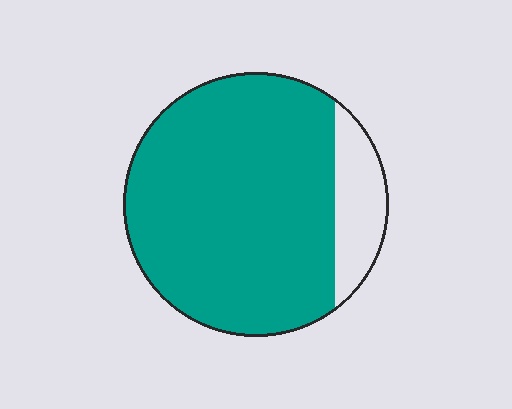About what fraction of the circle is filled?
About seven eighths (7/8).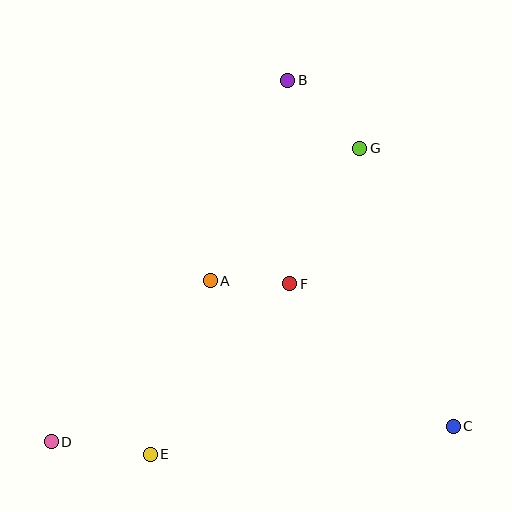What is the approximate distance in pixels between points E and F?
The distance between E and F is approximately 220 pixels.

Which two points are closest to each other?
Points A and F are closest to each other.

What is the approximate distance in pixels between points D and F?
The distance between D and F is approximately 286 pixels.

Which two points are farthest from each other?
Points B and D are farthest from each other.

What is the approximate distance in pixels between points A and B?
The distance between A and B is approximately 215 pixels.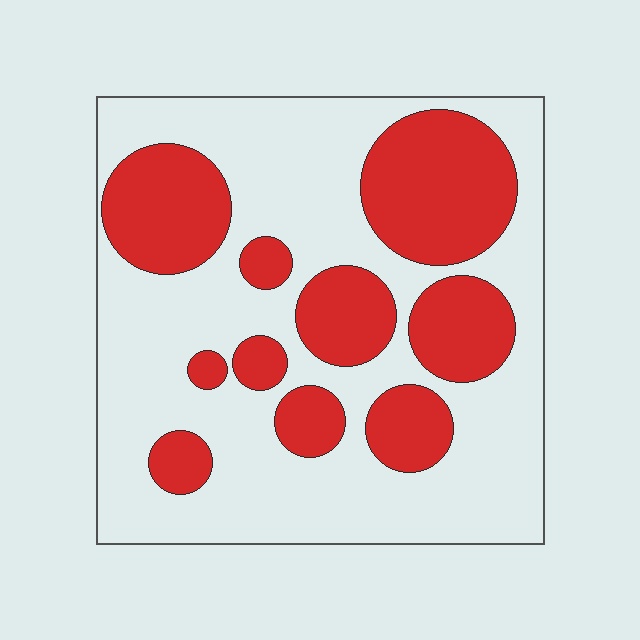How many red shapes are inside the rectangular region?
10.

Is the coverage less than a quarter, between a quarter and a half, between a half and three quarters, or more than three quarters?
Between a quarter and a half.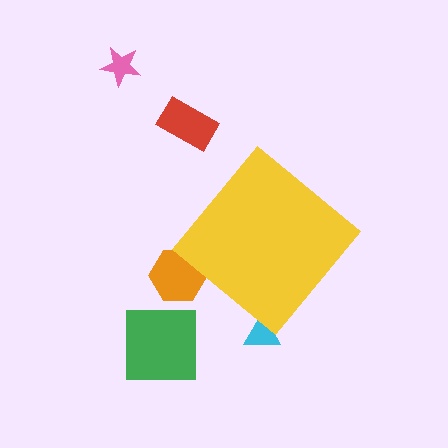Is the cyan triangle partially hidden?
Yes, the cyan triangle is partially hidden behind the yellow diamond.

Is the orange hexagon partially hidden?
Yes, the orange hexagon is partially hidden behind the yellow diamond.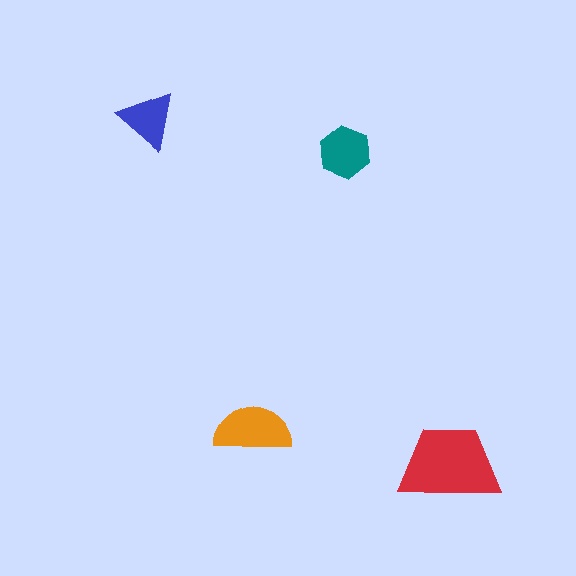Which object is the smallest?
The blue triangle.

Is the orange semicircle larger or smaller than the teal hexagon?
Larger.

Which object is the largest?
The red trapezoid.